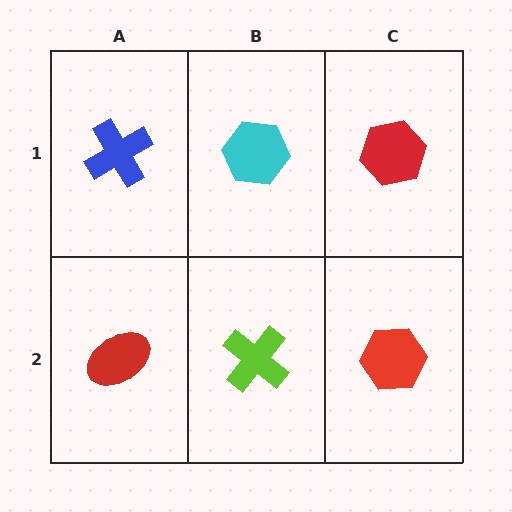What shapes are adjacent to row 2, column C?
A red hexagon (row 1, column C), a lime cross (row 2, column B).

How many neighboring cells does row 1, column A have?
2.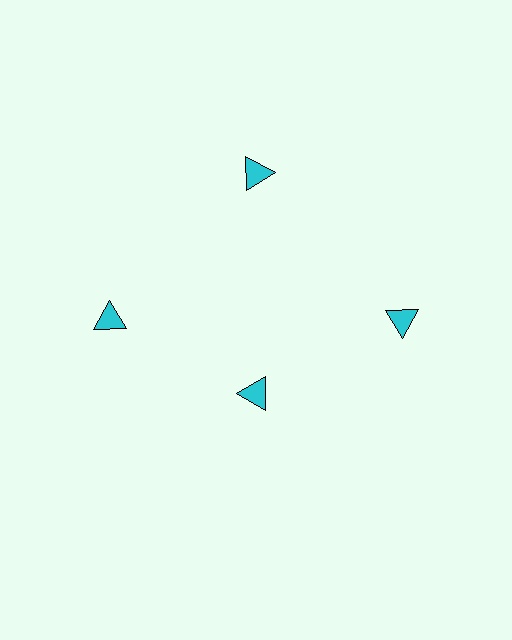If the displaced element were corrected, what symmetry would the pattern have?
It would have 4-fold rotational symmetry — the pattern would map onto itself every 90 degrees.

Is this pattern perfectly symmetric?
No. The 4 cyan triangles are arranged in a ring, but one element near the 6 o'clock position is pulled inward toward the center, breaking the 4-fold rotational symmetry.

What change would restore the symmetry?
The symmetry would be restored by moving it outward, back onto the ring so that all 4 triangles sit at equal angles and equal distance from the center.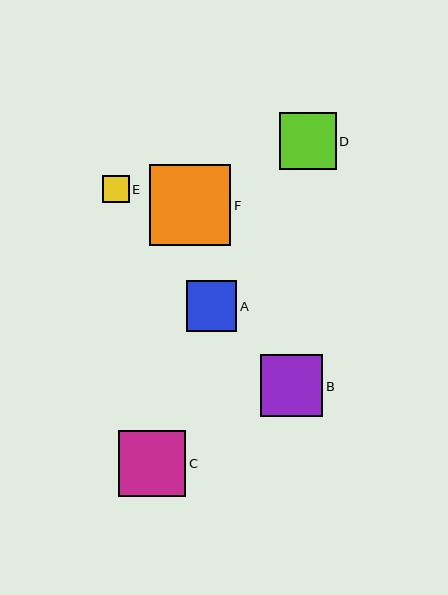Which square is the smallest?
Square E is the smallest with a size of approximately 27 pixels.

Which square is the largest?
Square F is the largest with a size of approximately 81 pixels.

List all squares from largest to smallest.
From largest to smallest: F, C, B, D, A, E.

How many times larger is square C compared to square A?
Square C is approximately 1.3 times the size of square A.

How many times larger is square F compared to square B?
Square F is approximately 1.3 times the size of square B.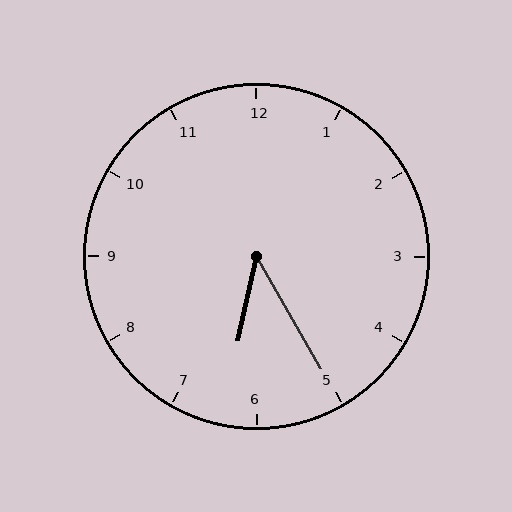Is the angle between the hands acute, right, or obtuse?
It is acute.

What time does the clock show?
6:25.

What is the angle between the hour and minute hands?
Approximately 42 degrees.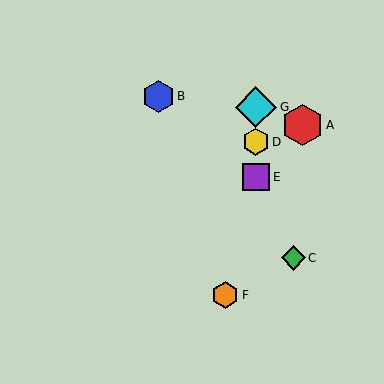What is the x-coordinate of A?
Object A is at x≈302.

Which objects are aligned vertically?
Objects D, E, G are aligned vertically.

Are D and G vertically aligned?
Yes, both are at x≈256.